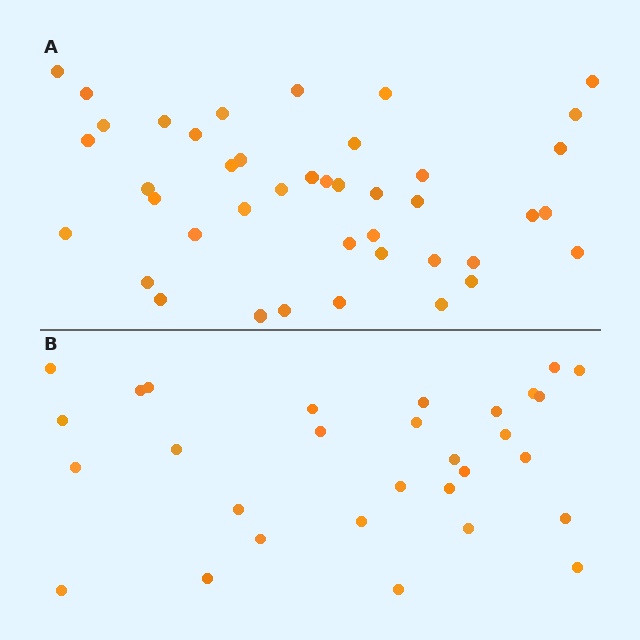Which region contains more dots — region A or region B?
Region A (the top region) has more dots.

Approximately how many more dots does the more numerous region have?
Region A has roughly 12 or so more dots than region B.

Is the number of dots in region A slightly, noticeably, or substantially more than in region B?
Region A has noticeably more, but not dramatically so. The ratio is roughly 1.4 to 1.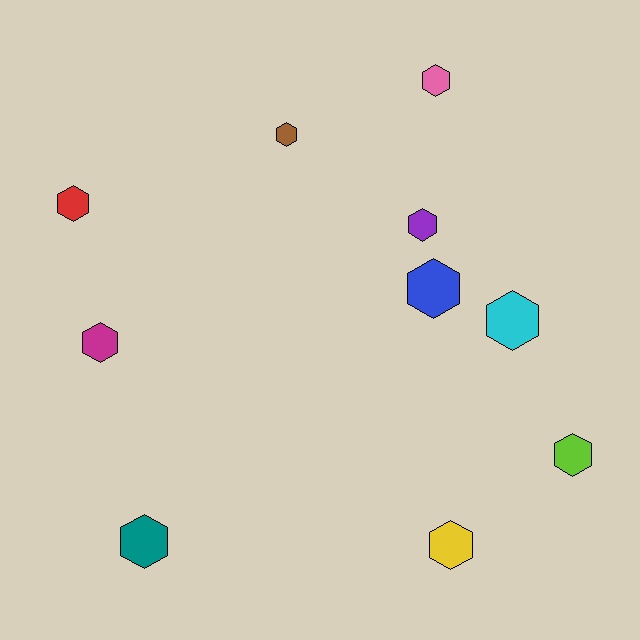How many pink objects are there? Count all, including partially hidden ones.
There is 1 pink object.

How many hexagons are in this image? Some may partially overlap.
There are 10 hexagons.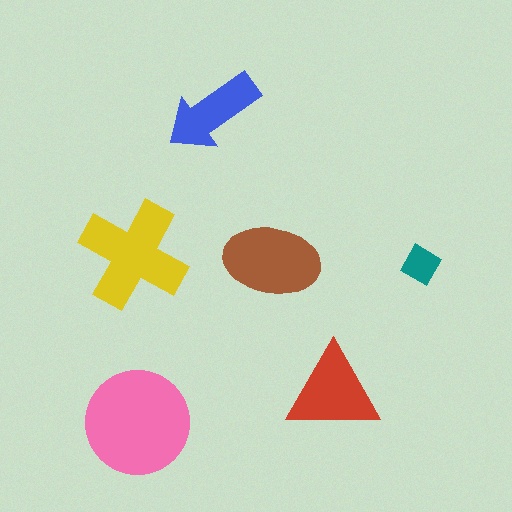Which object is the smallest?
The teal diamond.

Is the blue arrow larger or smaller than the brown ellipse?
Smaller.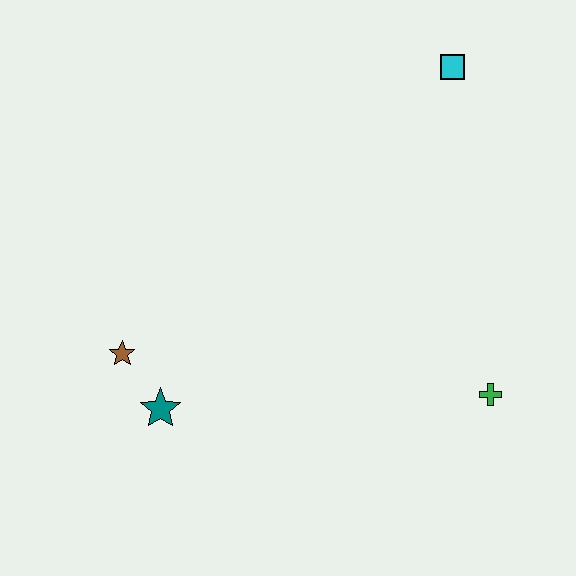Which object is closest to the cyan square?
The green cross is closest to the cyan square.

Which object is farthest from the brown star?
The cyan square is farthest from the brown star.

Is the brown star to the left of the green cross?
Yes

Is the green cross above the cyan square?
No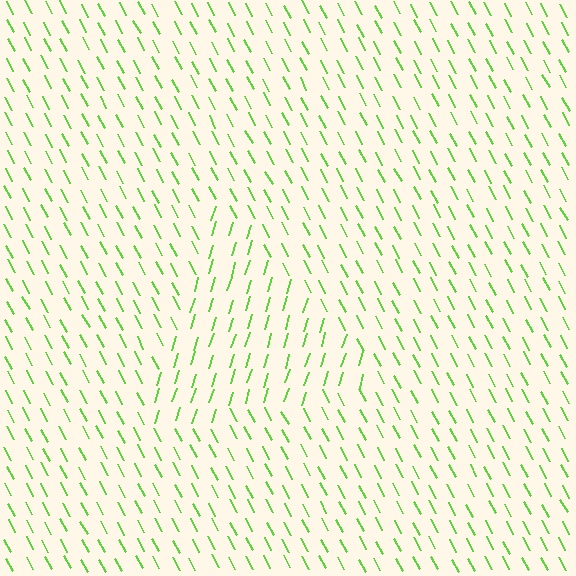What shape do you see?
I see a triangle.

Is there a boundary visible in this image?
Yes, there is a texture boundary formed by a change in line orientation.